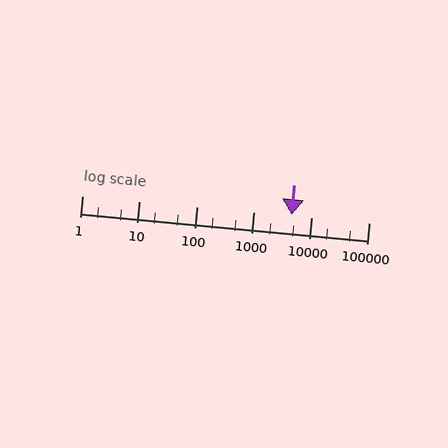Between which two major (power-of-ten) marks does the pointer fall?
The pointer is between 1000 and 10000.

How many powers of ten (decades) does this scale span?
The scale spans 5 decades, from 1 to 100000.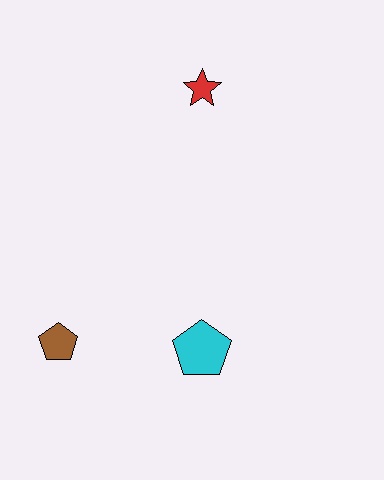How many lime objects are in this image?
There are no lime objects.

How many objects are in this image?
There are 3 objects.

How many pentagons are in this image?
There are 2 pentagons.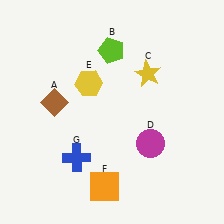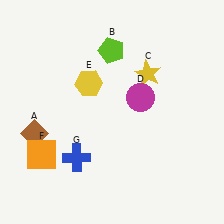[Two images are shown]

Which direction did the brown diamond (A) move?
The brown diamond (A) moved down.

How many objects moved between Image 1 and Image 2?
3 objects moved between the two images.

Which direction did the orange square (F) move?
The orange square (F) moved left.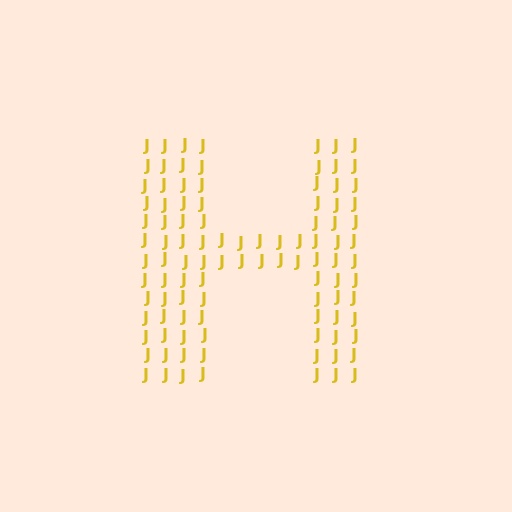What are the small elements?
The small elements are letter J's.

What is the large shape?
The large shape is the letter H.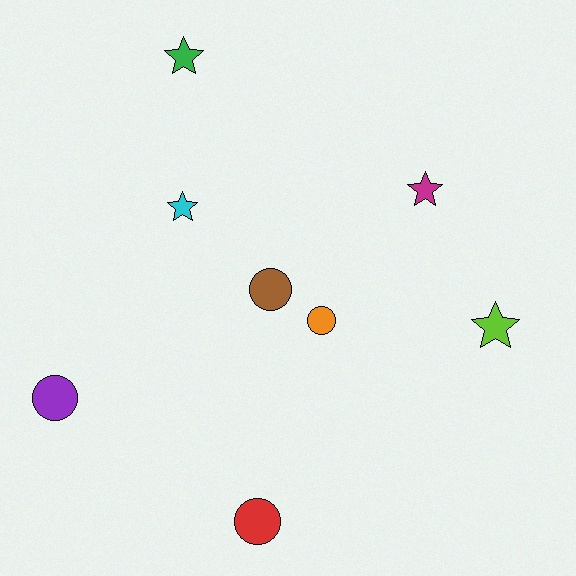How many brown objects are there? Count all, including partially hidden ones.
There is 1 brown object.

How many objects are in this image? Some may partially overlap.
There are 8 objects.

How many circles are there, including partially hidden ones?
There are 4 circles.